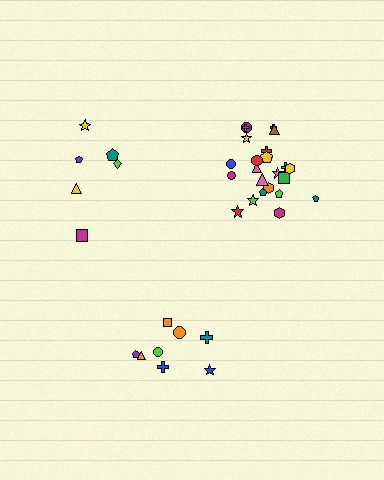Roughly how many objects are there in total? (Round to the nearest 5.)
Roughly 40 objects in total.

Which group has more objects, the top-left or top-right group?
The top-right group.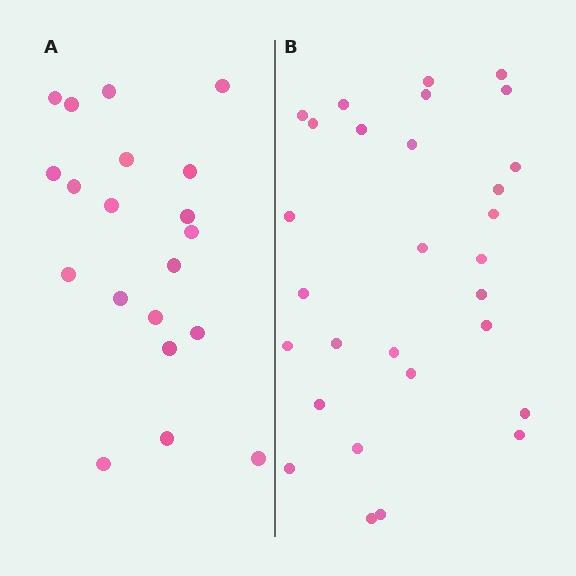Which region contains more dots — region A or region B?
Region B (the right region) has more dots.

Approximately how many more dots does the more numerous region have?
Region B has roughly 8 or so more dots than region A.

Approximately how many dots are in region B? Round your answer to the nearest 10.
About 30 dots. (The exact count is 29, which rounds to 30.)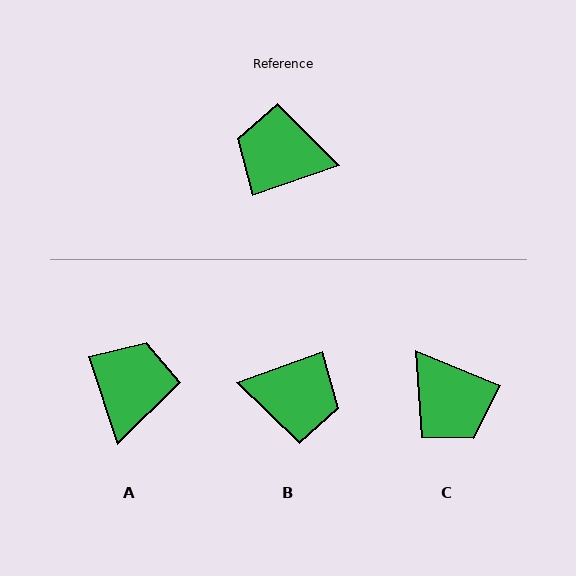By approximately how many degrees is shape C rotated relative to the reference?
Approximately 139 degrees counter-clockwise.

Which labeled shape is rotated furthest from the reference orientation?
B, about 179 degrees away.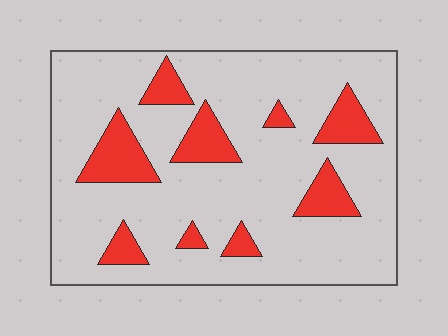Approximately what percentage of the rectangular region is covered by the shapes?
Approximately 20%.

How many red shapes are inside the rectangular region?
9.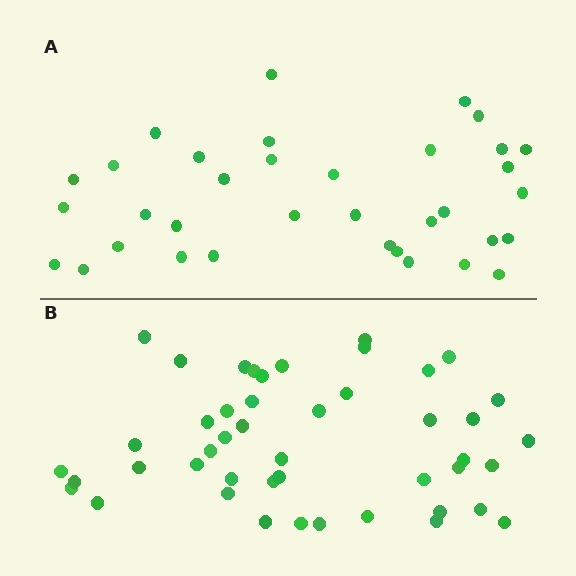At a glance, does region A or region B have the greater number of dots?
Region B (the bottom region) has more dots.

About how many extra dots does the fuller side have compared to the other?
Region B has roughly 12 or so more dots than region A.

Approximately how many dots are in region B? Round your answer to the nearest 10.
About 50 dots. (The exact count is 46, which rounds to 50.)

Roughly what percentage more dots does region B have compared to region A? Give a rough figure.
About 30% more.